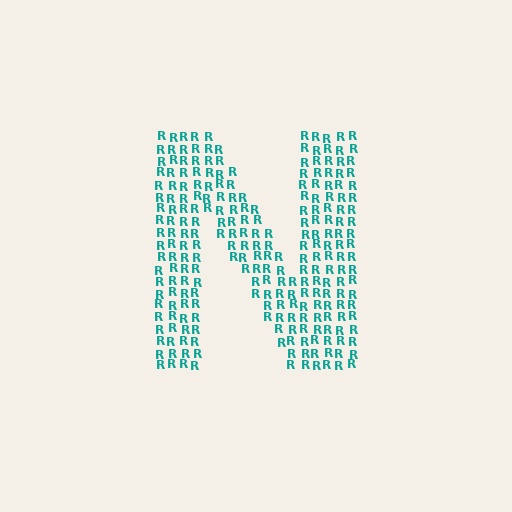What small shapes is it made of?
It is made of small letter R's.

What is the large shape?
The large shape is the letter N.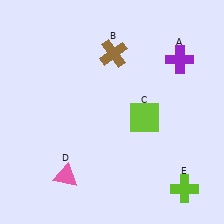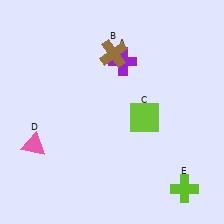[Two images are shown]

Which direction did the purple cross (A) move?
The purple cross (A) moved left.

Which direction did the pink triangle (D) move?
The pink triangle (D) moved left.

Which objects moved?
The objects that moved are: the purple cross (A), the pink triangle (D).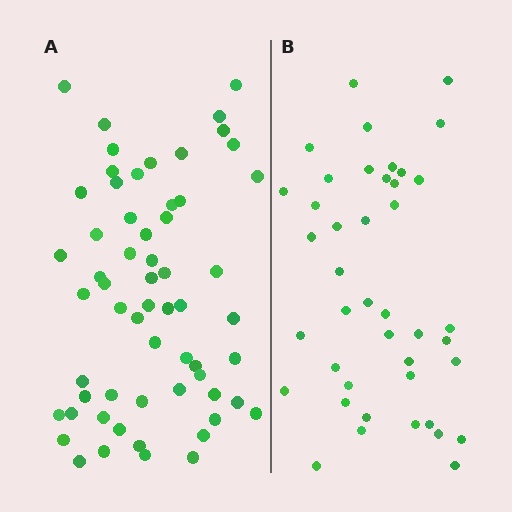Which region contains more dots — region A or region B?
Region A (the left region) has more dots.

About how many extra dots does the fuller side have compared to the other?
Region A has approximately 20 more dots than region B.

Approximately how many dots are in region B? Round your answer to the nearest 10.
About 40 dots. (The exact count is 42, which rounds to 40.)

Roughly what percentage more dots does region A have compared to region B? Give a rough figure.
About 45% more.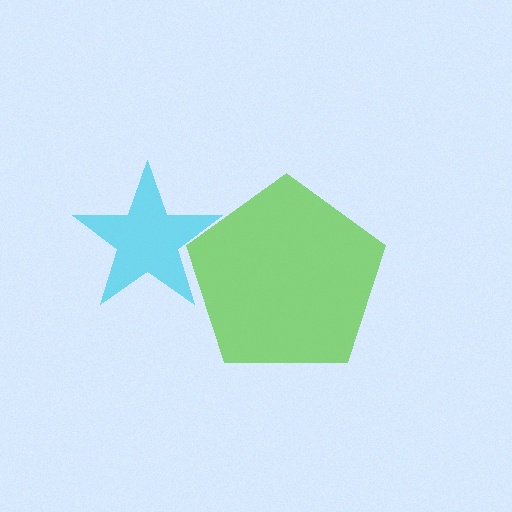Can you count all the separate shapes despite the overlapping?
Yes, there are 2 separate shapes.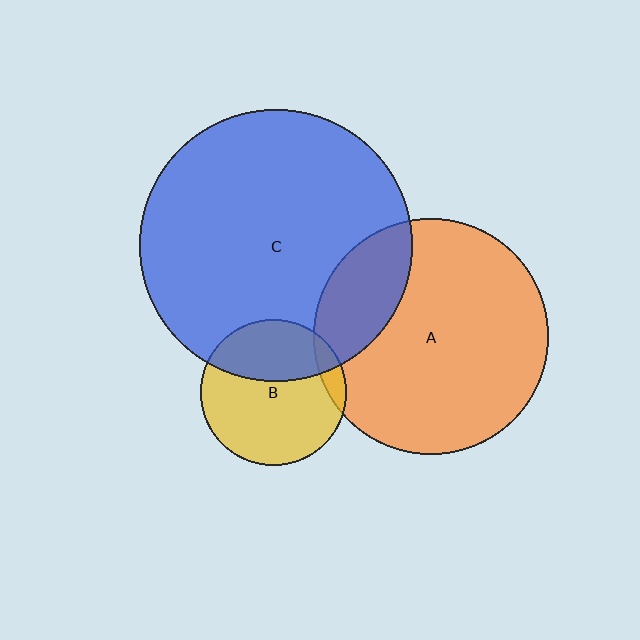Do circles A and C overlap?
Yes.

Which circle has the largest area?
Circle C (blue).